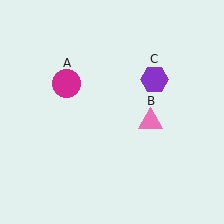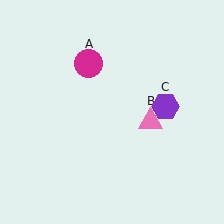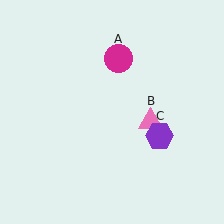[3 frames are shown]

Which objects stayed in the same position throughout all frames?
Pink triangle (object B) remained stationary.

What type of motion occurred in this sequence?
The magenta circle (object A), purple hexagon (object C) rotated clockwise around the center of the scene.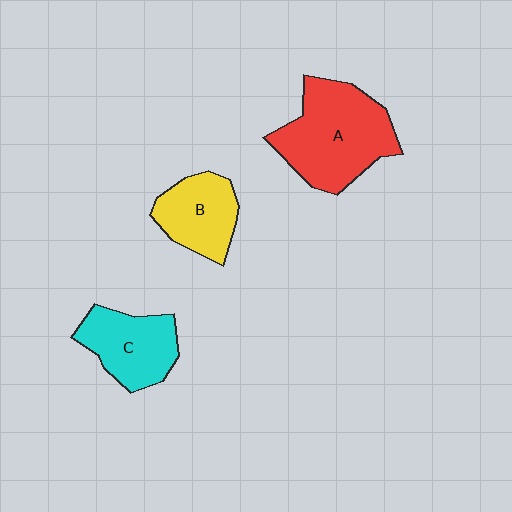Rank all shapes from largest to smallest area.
From largest to smallest: A (red), C (cyan), B (yellow).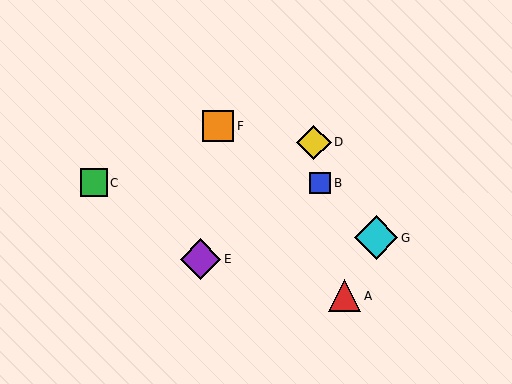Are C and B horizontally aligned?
Yes, both are at y≈183.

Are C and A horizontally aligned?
No, C is at y≈183 and A is at y≈296.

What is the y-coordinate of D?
Object D is at y≈142.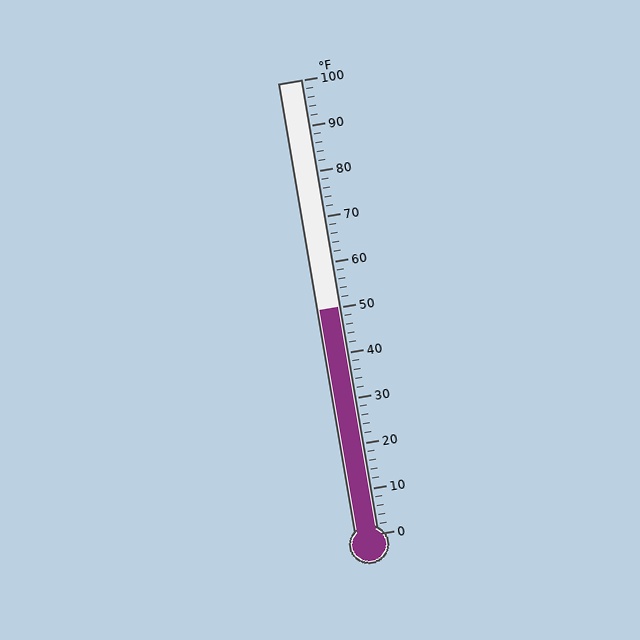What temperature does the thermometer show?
The thermometer shows approximately 50°F.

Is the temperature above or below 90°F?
The temperature is below 90°F.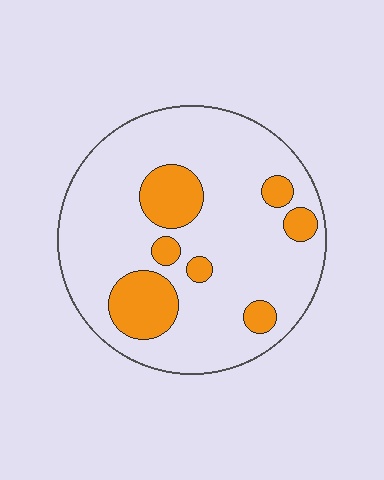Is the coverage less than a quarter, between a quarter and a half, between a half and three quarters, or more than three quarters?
Less than a quarter.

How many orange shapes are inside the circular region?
7.